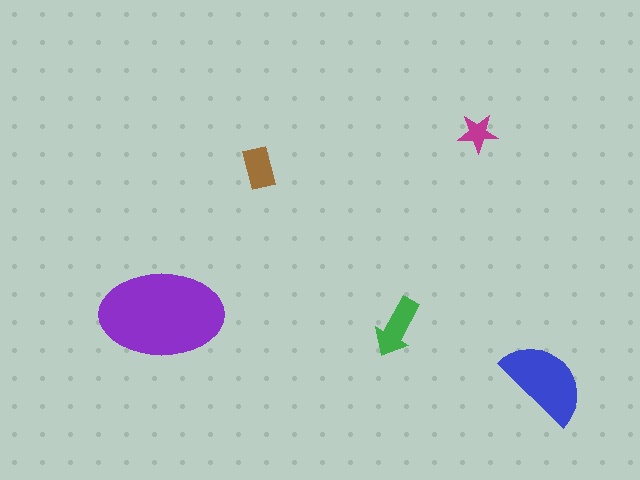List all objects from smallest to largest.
The magenta star, the brown rectangle, the green arrow, the blue semicircle, the purple ellipse.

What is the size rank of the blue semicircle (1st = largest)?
2nd.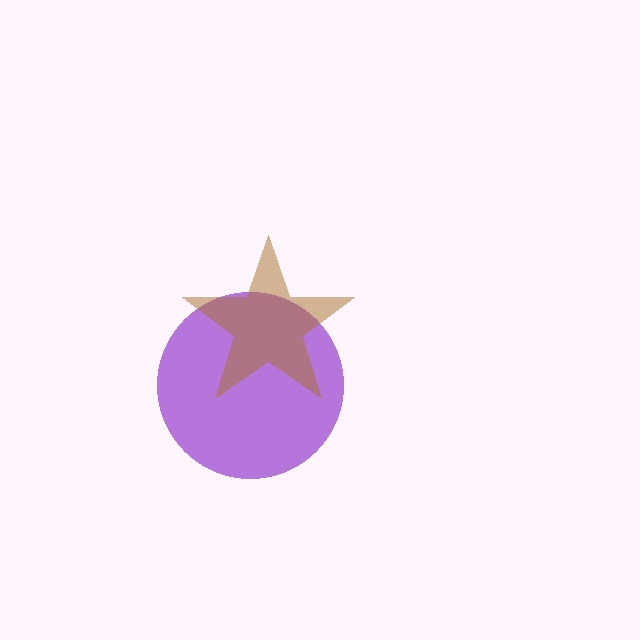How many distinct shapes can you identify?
There are 2 distinct shapes: a purple circle, a brown star.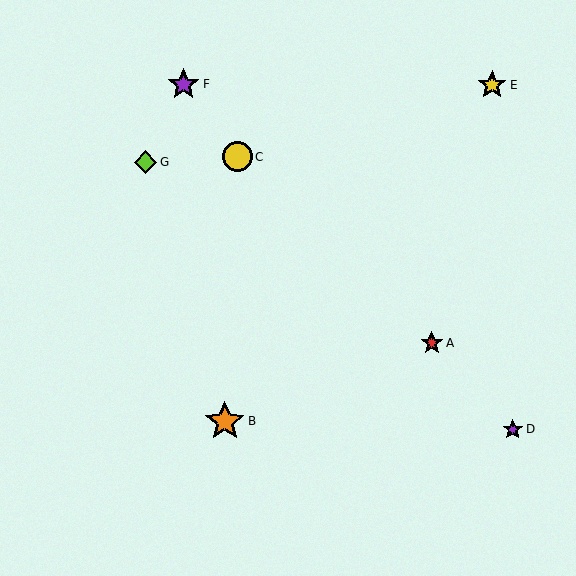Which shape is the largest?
The orange star (labeled B) is the largest.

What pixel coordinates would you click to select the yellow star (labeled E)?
Click at (492, 85) to select the yellow star E.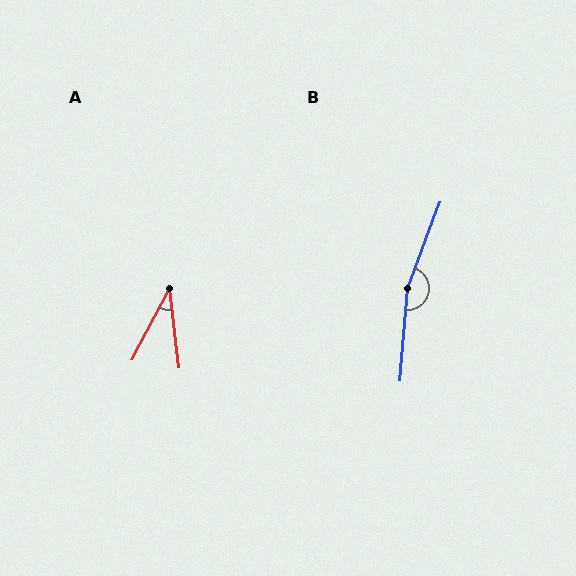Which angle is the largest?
B, at approximately 164 degrees.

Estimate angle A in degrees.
Approximately 35 degrees.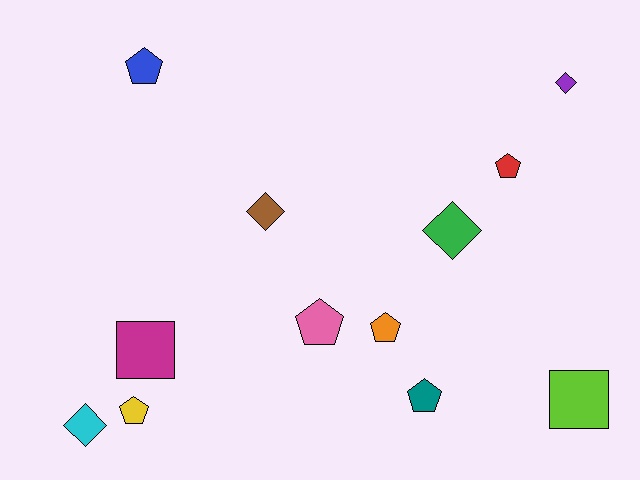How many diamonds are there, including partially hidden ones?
There are 4 diamonds.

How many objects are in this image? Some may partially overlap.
There are 12 objects.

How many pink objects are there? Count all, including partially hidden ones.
There is 1 pink object.